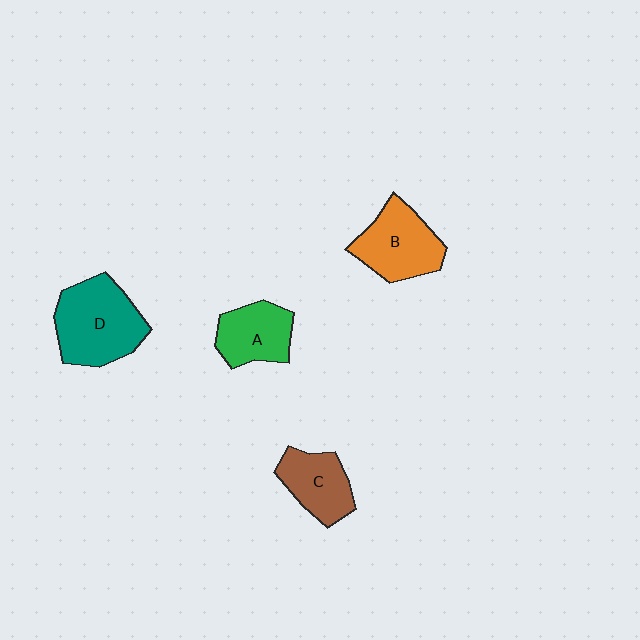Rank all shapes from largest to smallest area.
From largest to smallest: D (teal), B (orange), A (green), C (brown).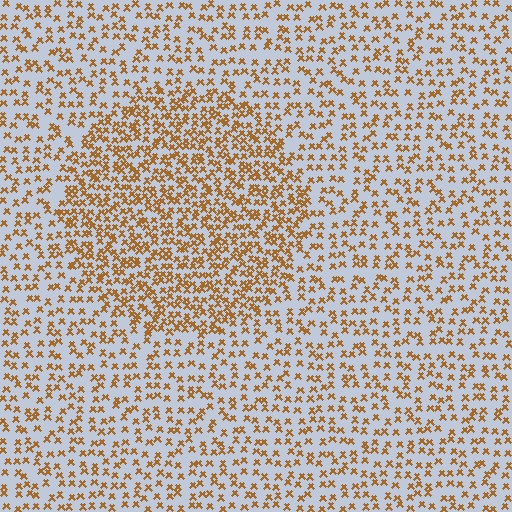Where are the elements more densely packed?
The elements are more densely packed inside the circle boundary.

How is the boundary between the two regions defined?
The boundary is defined by a change in element density (approximately 1.9x ratio). All elements are the same color, size, and shape.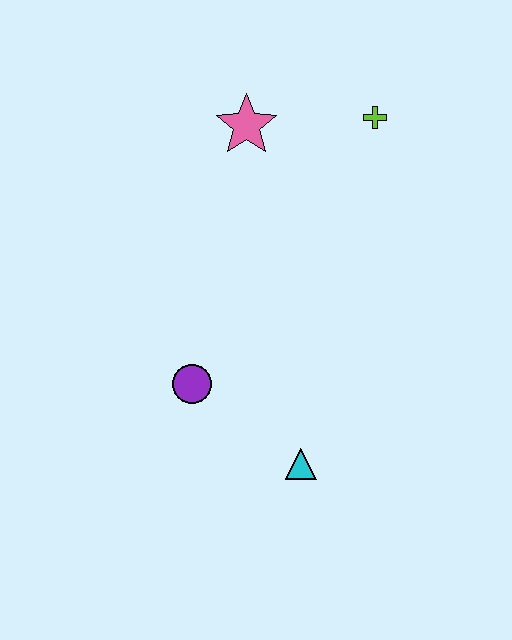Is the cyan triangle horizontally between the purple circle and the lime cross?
Yes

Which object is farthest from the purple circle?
The lime cross is farthest from the purple circle.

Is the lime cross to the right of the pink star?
Yes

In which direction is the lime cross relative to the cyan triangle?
The lime cross is above the cyan triangle.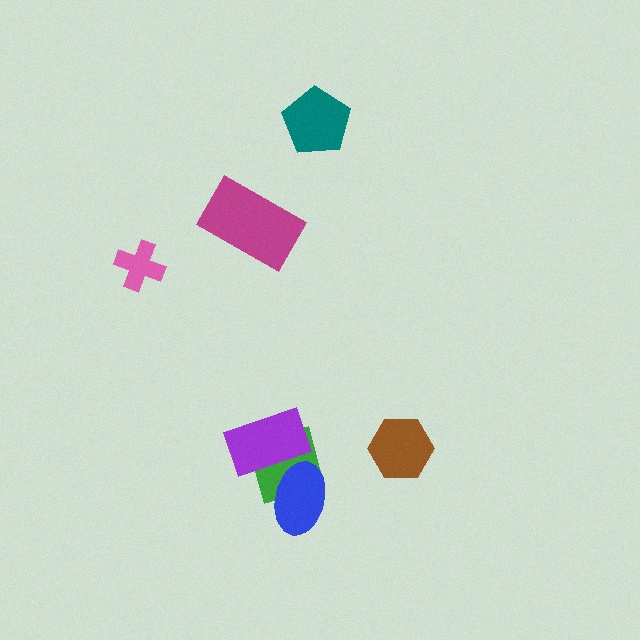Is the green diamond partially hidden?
Yes, it is partially covered by another shape.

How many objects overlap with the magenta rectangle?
0 objects overlap with the magenta rectangle.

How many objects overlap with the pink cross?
0 objects overlap with the pink cross.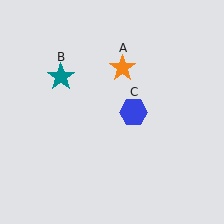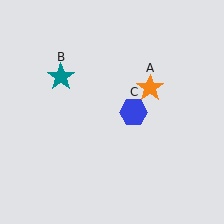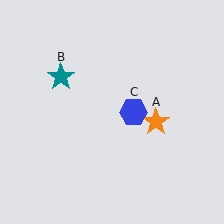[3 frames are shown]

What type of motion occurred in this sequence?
The orange star (object A) rotated clockwise around the center of the scene.